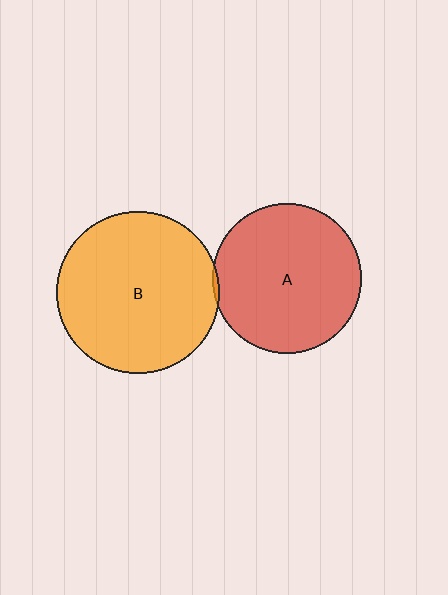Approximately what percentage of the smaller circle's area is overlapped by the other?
Approximately 5%.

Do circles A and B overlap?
Yes.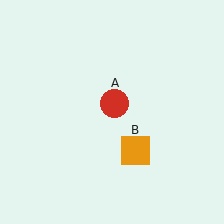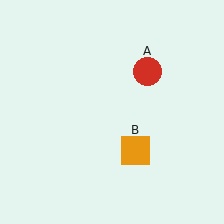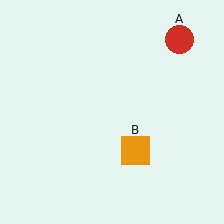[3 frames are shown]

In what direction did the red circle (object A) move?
The red circle (object A) moved up and to the right.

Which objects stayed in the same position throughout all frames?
Orange square (object B) remained stationary.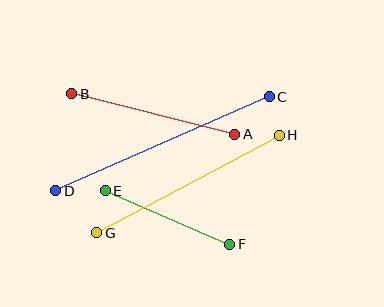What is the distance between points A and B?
The distance is approximately 168 pixels.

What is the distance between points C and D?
The distance is approximately 233 pixels.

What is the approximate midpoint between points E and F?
The midpoint is at approximately (167, 218) pixels.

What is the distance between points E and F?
The distance is approximately 136 pixels.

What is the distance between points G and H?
The distance is approximately 207 pixels.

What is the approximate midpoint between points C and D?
The midpoint is at approximately (162, 144) pixels.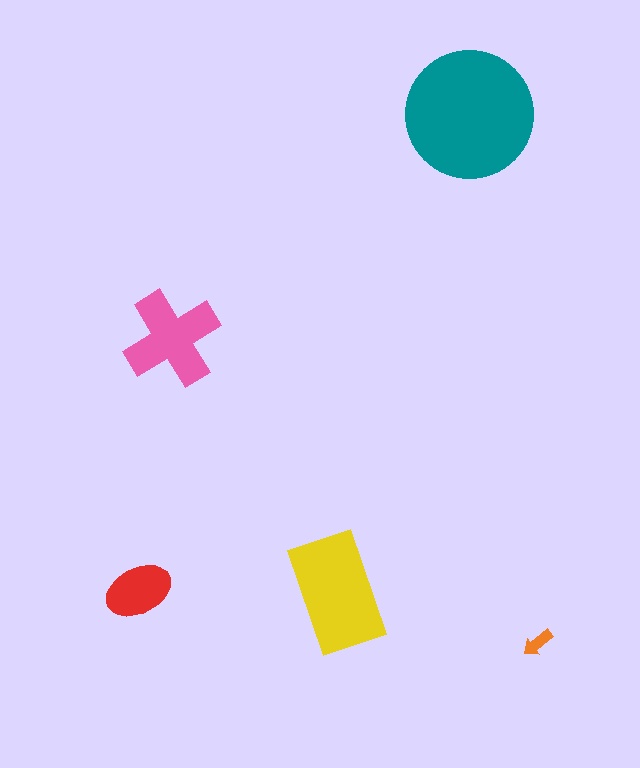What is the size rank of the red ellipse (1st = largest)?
4th.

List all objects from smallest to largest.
The orange arrow, the red ellipse, the pink cross, the yellow rectangle, the teal circle.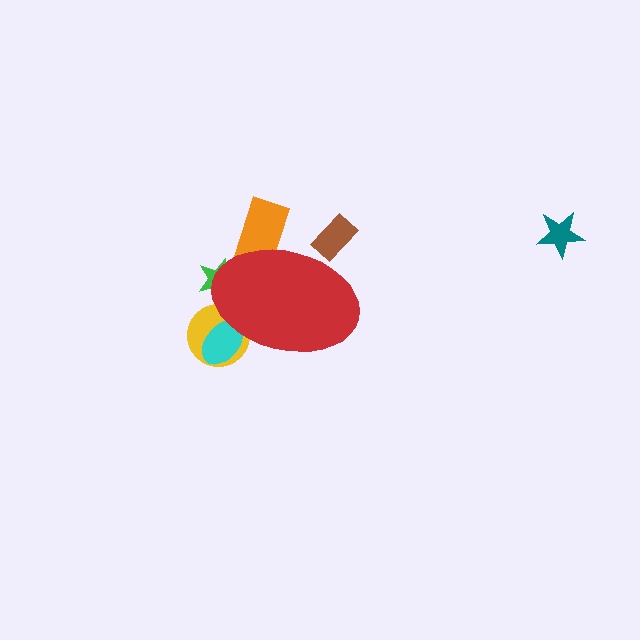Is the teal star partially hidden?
No, the teal star is fully visible.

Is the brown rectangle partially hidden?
Yes, the brown rectangle is partially hidden behind the red ellipse.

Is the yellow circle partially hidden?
Yes, the yellow circle is partially hidden behind the red ellipse.